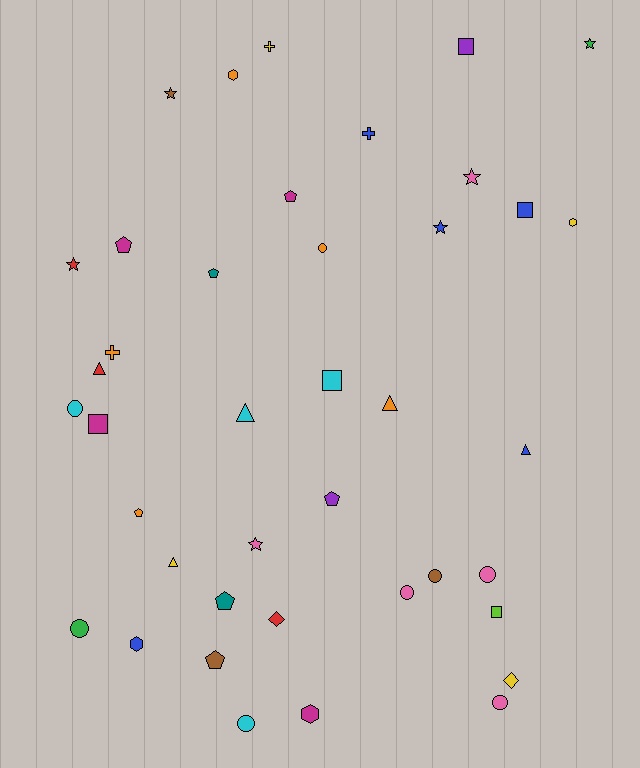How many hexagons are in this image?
There are 4 hexagons.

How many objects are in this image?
There are 40 objects.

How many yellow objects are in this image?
There are 4 yellow objects.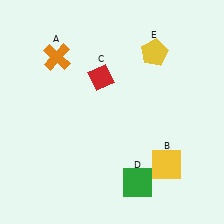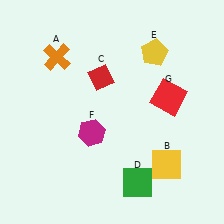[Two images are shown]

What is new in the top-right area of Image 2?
A red square (G) was added in the top-right area of Image 2.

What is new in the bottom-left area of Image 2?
A magenta hexagon (F) was added in the bottom-left area of Image 2.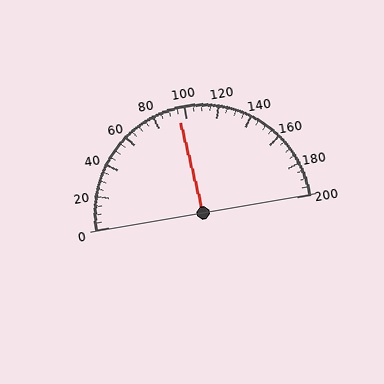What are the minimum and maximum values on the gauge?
The gauge ranges from 0 to 200.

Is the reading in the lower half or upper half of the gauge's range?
The reading is in the lower half of the range (0 to 200).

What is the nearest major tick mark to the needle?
The nearest major tick mark is 100.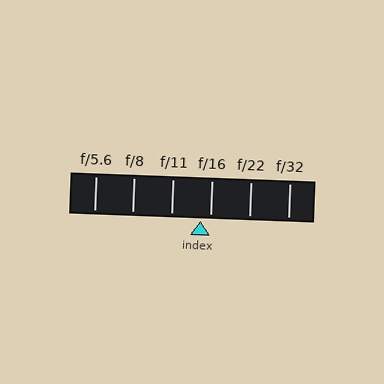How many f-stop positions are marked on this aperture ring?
There are 6 f-stop positions marked.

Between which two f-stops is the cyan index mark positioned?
The index mark is between f/11 and f/16.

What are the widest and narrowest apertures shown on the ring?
The widest aperture shown is f/5.6 and the narrowest is f/32.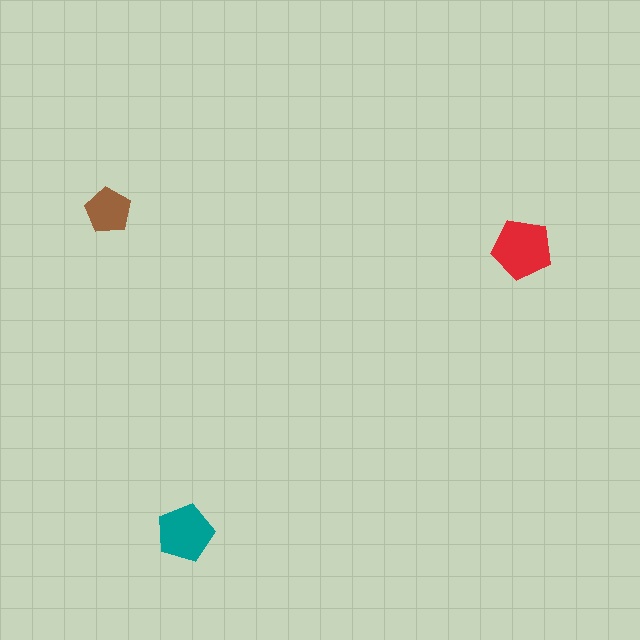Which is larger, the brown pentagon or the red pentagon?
The red one.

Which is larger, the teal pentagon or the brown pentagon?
The teal one.